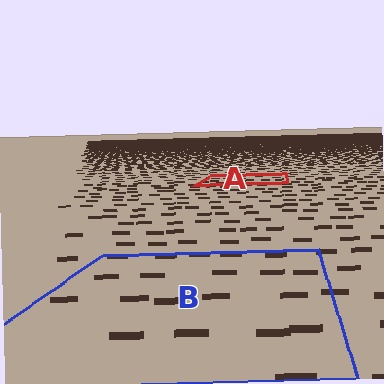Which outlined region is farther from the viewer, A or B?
Region A is farther from the viewer — the texture elements inside it appear smaller and more densely packed.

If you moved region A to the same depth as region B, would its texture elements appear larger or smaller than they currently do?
They would appear larger. At a closer depth, the same texture elements are projected at a bigger on-screen size.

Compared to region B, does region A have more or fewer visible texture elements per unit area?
Region A has more texture elements per unit area — they are packed more densely because it is farther away.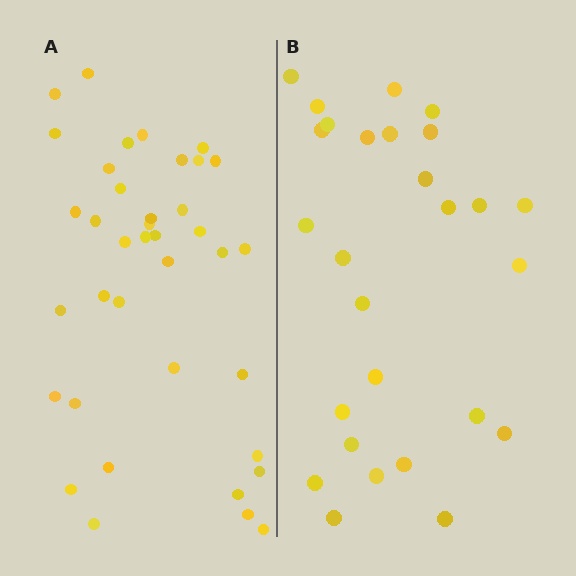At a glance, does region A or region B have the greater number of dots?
Region A (the left region) has more dots.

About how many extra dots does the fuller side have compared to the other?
Region A has roughly 12 or so more dots than region B.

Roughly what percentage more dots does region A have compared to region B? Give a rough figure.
About 40% more.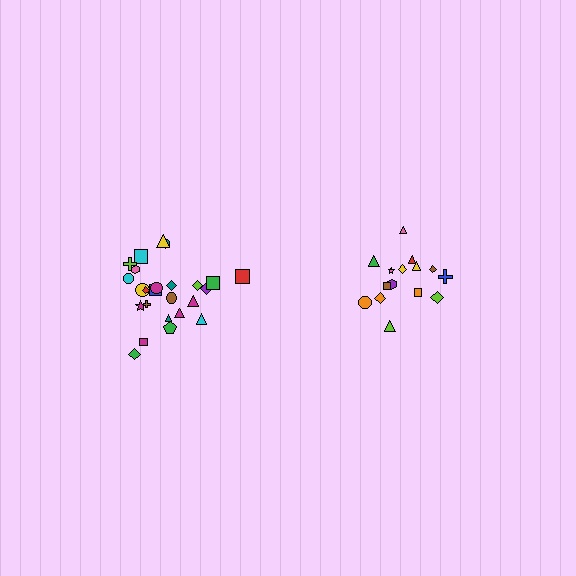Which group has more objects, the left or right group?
The left group.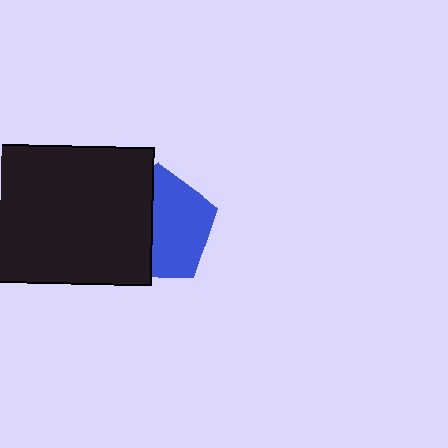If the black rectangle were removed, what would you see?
You would see the complete blue pentagon.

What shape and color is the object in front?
The object in front is a black rectangle.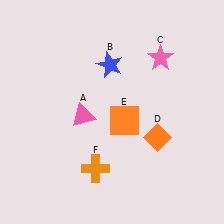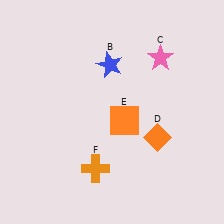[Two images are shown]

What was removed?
The pink triangle (A) was removed in Image 2.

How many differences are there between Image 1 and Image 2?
There is 1 difference between the two images.